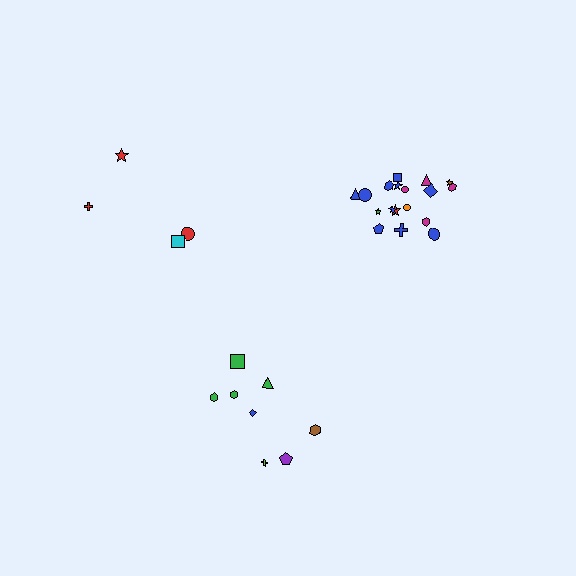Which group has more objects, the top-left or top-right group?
The top-right group.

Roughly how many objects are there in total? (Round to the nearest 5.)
Roughly 30 objects in total.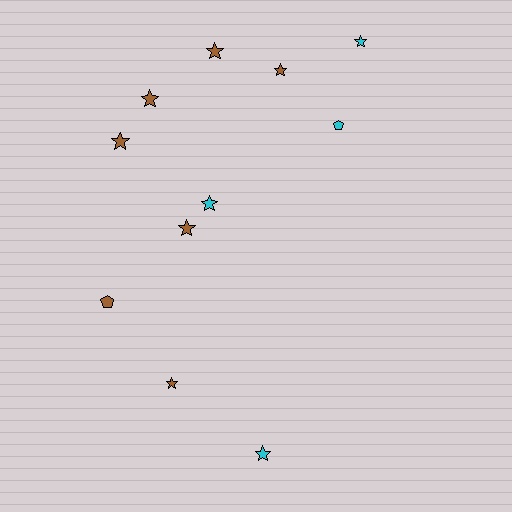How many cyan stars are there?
There are 3 cyan stars.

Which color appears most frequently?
Brown, with 7 objects.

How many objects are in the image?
There are 11 objects.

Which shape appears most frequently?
Star, with 9 objects.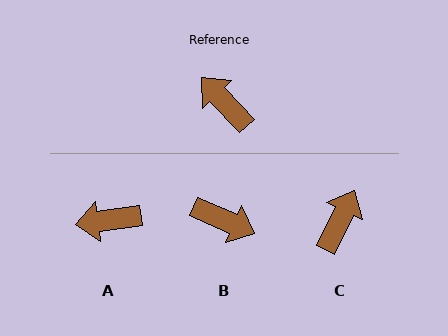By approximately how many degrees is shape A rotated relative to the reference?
Approximately 54 degrees counter-clockwise.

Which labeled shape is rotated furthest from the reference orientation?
B, about 157 degrees away.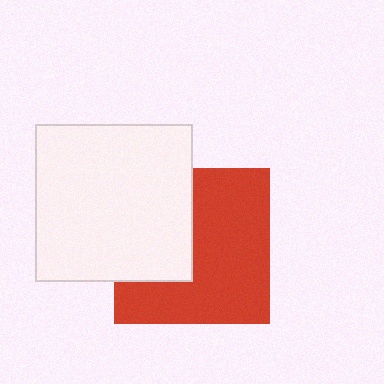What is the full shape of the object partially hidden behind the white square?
The partially hidden object is a red square.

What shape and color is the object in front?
The object in front is a white square.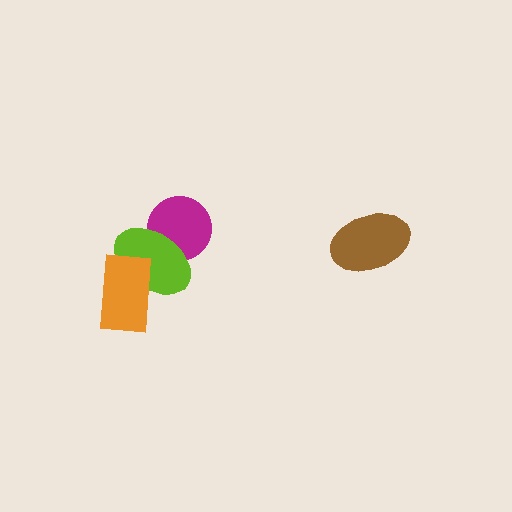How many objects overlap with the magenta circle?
1 object overlaps with the magenta circle.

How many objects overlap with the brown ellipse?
0 objects overlap with the brown ellipse.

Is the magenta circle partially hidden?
Yes, it is partially covered by another shape.